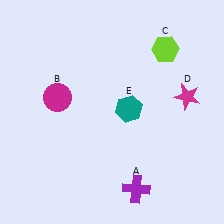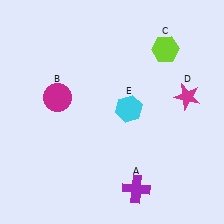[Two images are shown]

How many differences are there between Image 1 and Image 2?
There is 1 difference between the two images.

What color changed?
The hexagon (E) changed from teal in Image 1 to cyan in Image 2.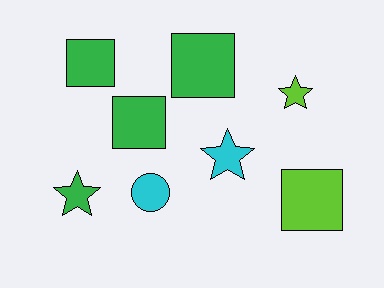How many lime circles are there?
There are no lime circles.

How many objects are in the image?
There are 8 objects.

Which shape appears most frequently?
Square, with 4 objects.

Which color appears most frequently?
Green, with 4 objects.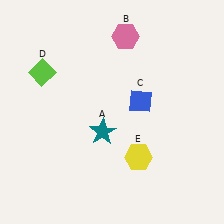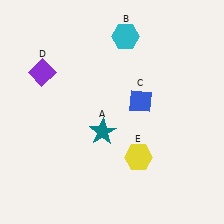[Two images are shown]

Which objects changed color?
B changed from pink to cyan. D changed from lime to purple.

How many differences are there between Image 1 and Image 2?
There are 2 differences between the two images.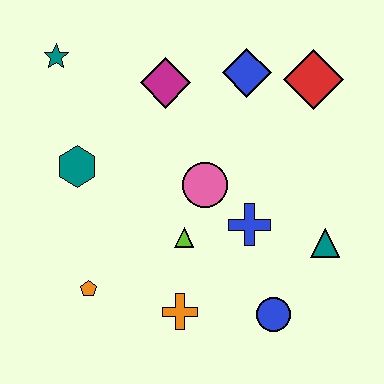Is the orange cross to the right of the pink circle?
No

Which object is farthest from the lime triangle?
The teal star is farthest from the lime triangle.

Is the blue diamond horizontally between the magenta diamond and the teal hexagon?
No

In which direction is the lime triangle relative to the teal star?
The lime triangle is below the teal star.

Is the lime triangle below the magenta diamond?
Yes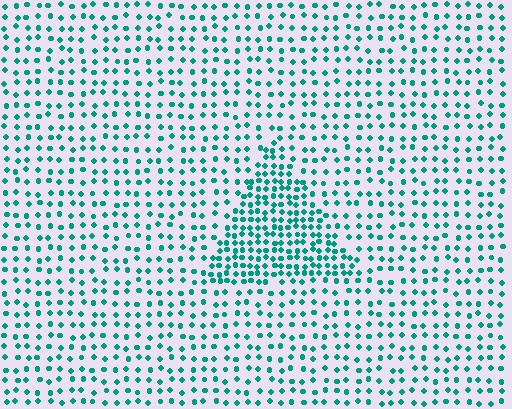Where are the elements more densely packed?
The elements are more densely packed inside the triangle boundary.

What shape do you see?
I see a triangle.